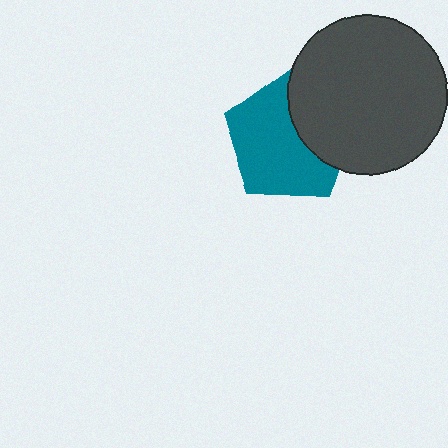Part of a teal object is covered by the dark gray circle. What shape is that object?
It is a pentagon.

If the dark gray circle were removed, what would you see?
You would see the complete teal pentagon.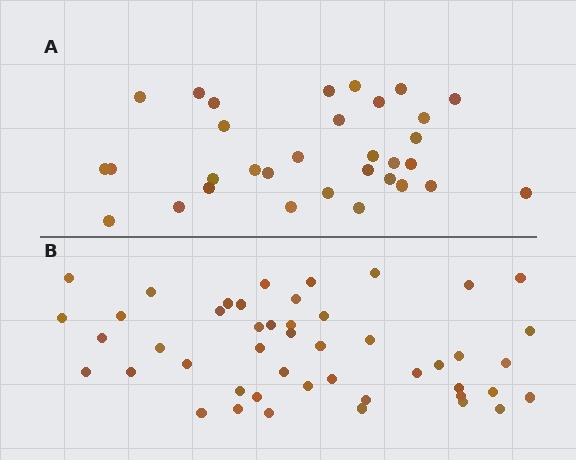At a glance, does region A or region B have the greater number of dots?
Region B (the bottom region) has more dots.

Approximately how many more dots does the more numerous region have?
Region B has approximately 15 more dots than region A.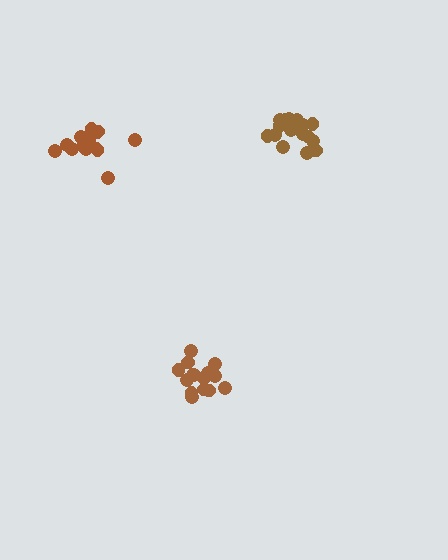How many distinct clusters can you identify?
There are 3 distinct clusters.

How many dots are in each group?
Group 1: 16 dots, Group 2: 15 dots, Group 3: 17 dots (48 total).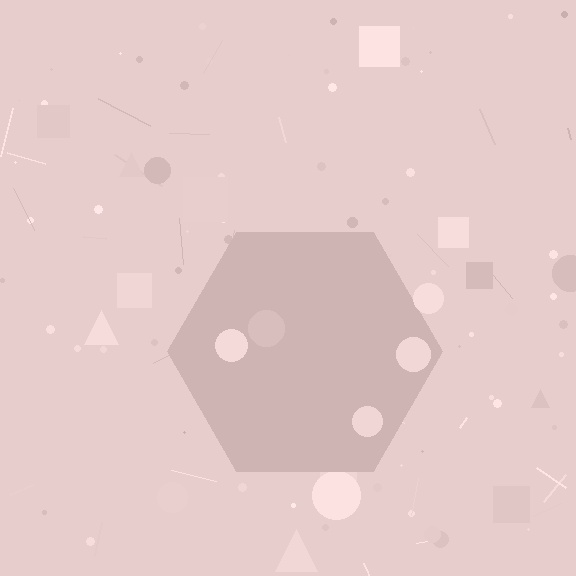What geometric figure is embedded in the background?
A hexagon is embedded in the background.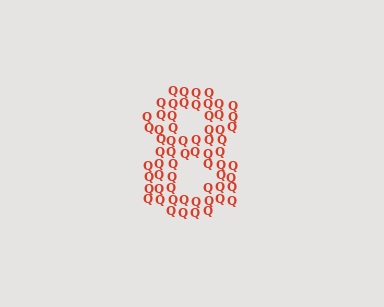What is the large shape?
The large shape is the digit 8.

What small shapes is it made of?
It is made of small letter Q's.